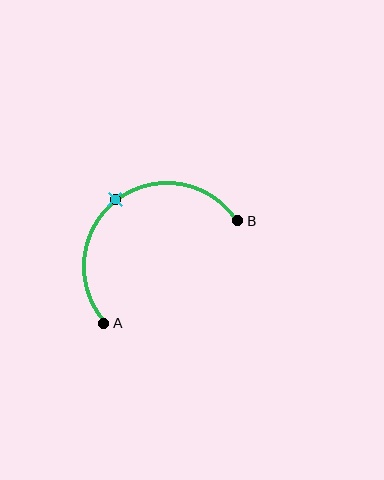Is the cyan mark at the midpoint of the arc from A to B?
Yes. The cyan mark lies on the arc at equal arc-length from both A and B — it is the arc midpoint.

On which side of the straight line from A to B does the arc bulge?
The arc bulges above and to the left of the straight line connecting A and B.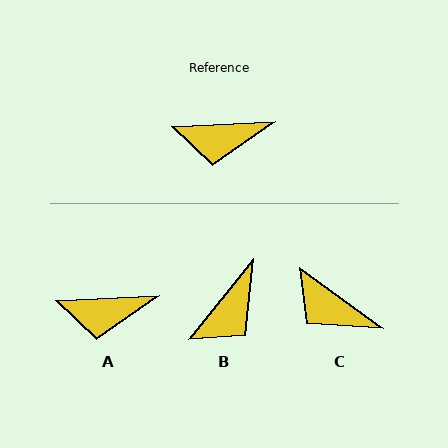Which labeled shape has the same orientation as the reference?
A.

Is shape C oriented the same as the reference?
No, it is off by about 39 degrees.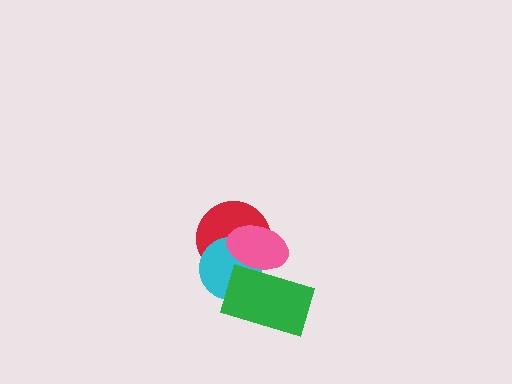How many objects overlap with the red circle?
2 objects overlap with the red circle.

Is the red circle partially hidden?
Yes, it is partially covered by another shape.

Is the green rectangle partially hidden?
No, no other shape covers it.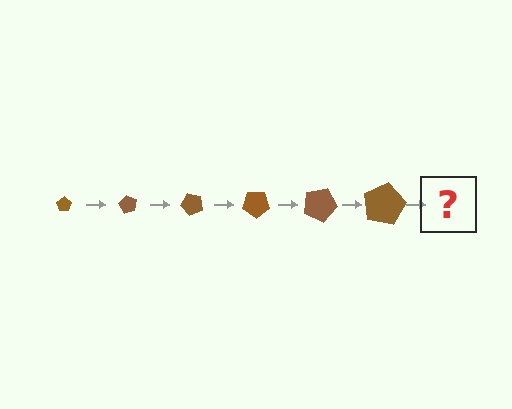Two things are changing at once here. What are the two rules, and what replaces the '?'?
The two rules are that the pentagon grows larger each step and it rotates 60 degrees each step. The '?' should be a pentagon, larger than the previous one and rotated 360 degrees from the start.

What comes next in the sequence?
The next element should be a pentagon, larger than the previous one and rotated 360 degrees from the start.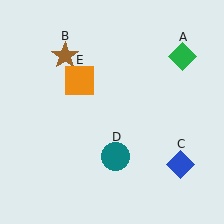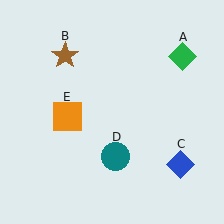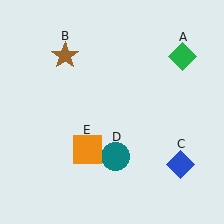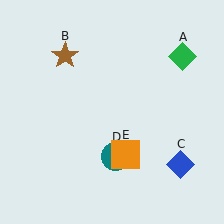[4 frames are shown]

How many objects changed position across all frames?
1 object changed position: orange square (object E).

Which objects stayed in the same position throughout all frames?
Green diamond (object A) and brown star (object B) and blue diamond (object C) and teal circle (object D) remained stationary.